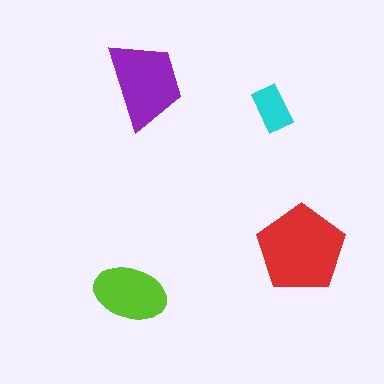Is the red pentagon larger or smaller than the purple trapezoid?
Larger.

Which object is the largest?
The red pentagon.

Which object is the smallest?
The cyan rectangle.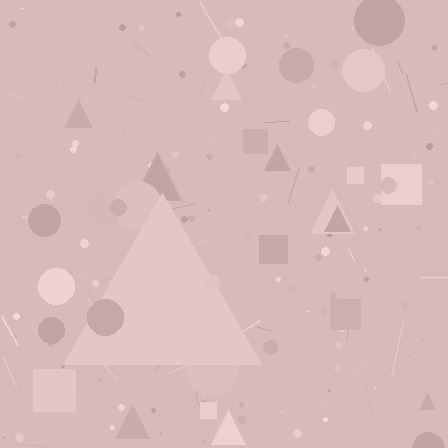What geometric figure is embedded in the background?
A triangle is embedded in the background.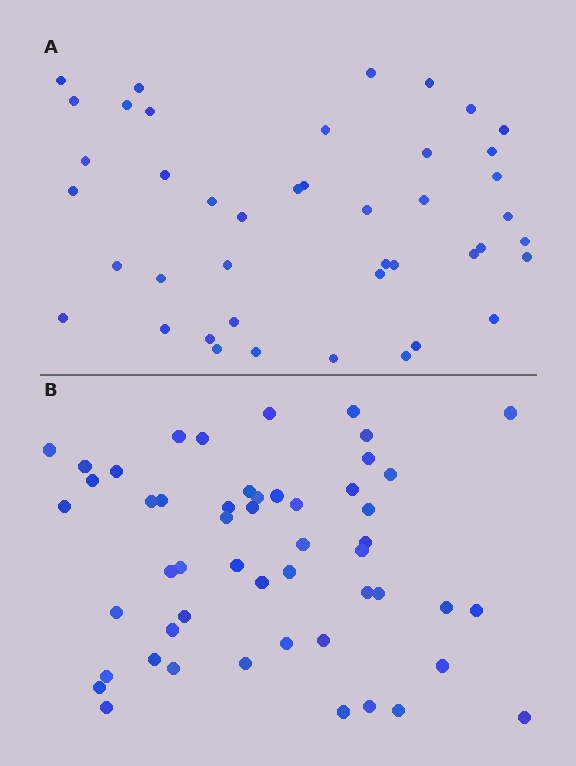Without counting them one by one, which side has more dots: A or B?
Region B (the bottom region) has more dots.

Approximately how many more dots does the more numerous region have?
Region B has roughly 8 or so more dots than region A.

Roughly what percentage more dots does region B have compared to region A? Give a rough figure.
About 20% more.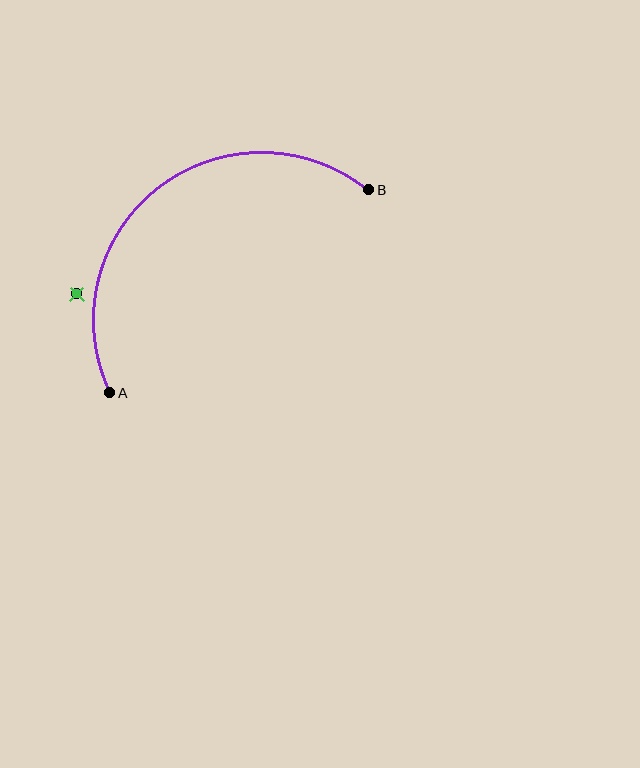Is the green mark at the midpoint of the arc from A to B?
No — the green mark does not lie on the arc at all. It sits slightly outside the curve.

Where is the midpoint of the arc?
The arc midpoint is the point on the curve farthest from the straight line joining A and B. It sits above and to the left of that line.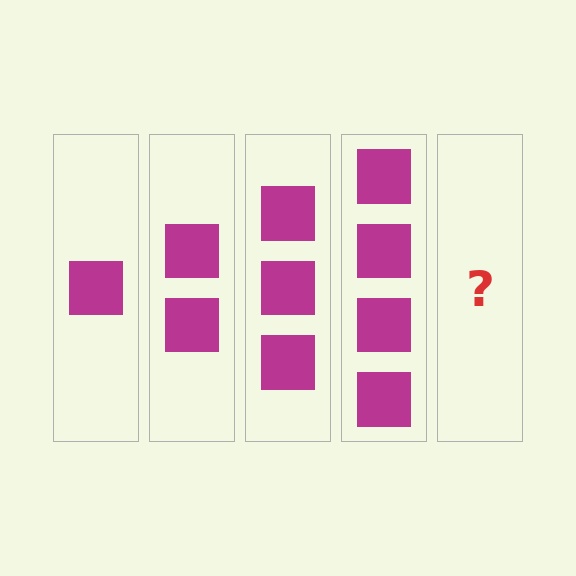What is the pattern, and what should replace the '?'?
The pattern is that each step adds one more square. The '?' should be 5 squares.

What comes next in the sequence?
The next element should be 5 squares.